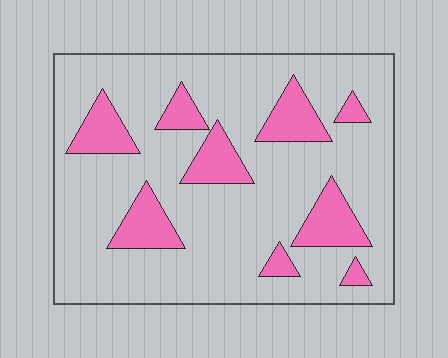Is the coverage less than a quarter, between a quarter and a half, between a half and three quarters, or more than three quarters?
Less than a quarter.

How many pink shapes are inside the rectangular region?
9.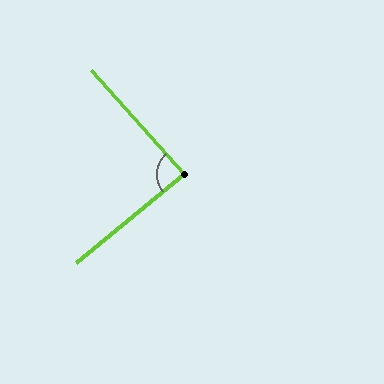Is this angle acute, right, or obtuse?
It is approximately a right angle.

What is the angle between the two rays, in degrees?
Approximately 88 degrees.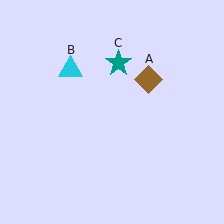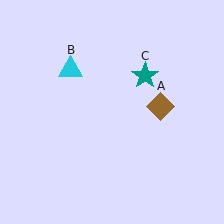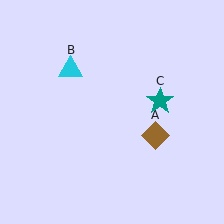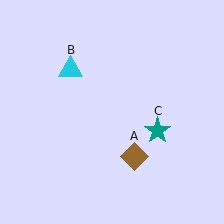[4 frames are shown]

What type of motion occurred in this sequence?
The brown diamond (object A), teal star (object C) rotated clockwise around the center of the scene.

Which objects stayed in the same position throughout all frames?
Cyan triangle (object B) remained stationary.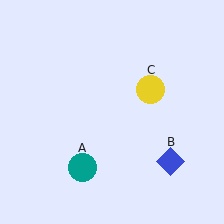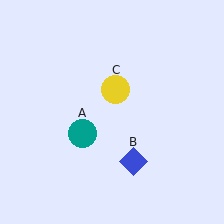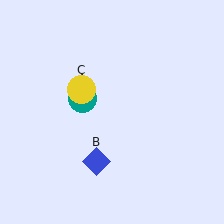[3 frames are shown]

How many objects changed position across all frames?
3 objects changed position: teal circle (object A), blue diamond (object B), yellow circle (object C).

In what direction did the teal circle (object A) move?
The teal circle (object A) moved up.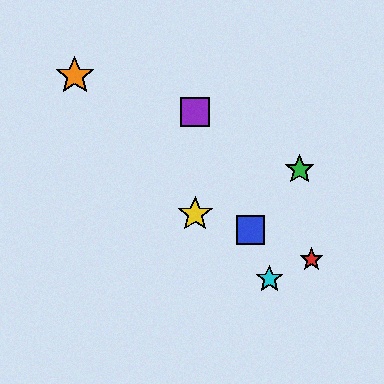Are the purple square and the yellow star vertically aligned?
Yes, both are at x≈195.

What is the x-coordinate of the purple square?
The purple square is at x≈195.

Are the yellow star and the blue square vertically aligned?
No, the yellow star is at x≈195 and the blue square is at x≈251.